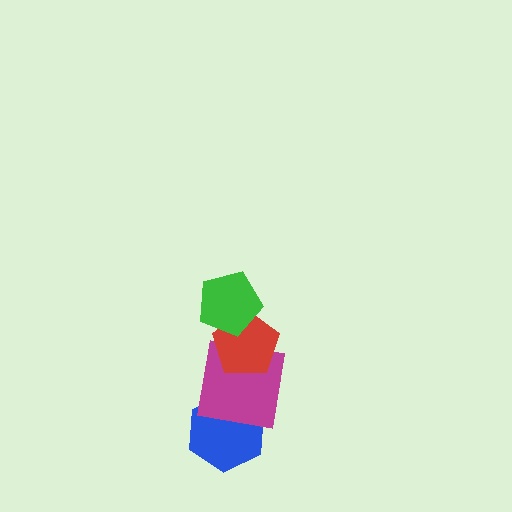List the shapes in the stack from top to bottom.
From top to bottom: the green pentagon, the red pentagon, the magenta square, the blue hexagon.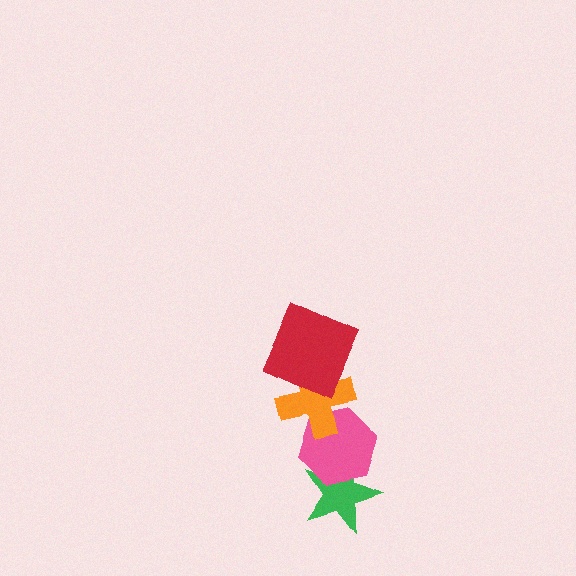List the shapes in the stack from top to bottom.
From top to bottom: the red square, the orange cross, the pink hexagon, the green star.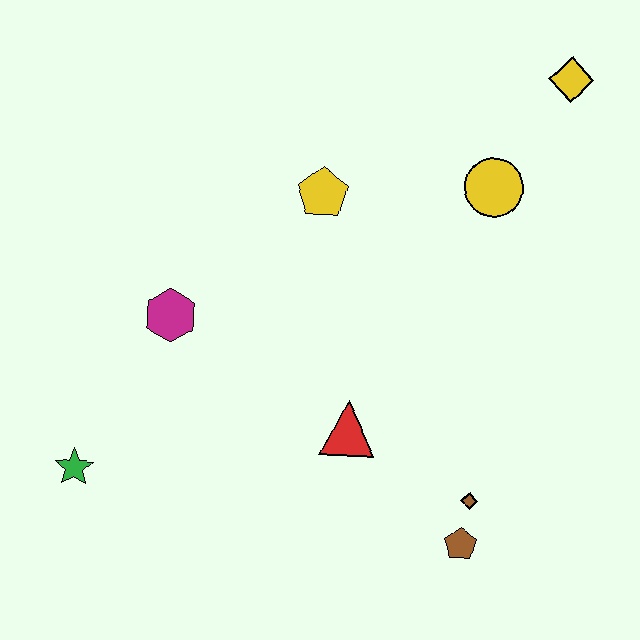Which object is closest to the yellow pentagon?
The yellow circle is closest to the yellow pentagon.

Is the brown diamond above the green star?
No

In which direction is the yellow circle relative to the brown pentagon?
The yellow circle is above the brown pentagon.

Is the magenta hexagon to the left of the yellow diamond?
Yes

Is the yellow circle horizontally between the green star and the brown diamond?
No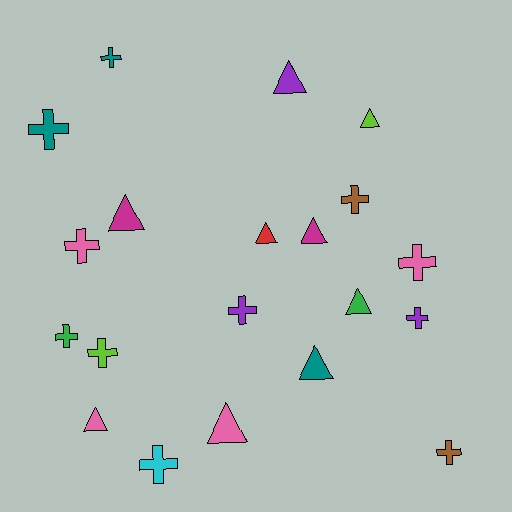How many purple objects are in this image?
There are 3 purple objects.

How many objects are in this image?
There are 20 objects.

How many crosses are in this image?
There are 11 crosses.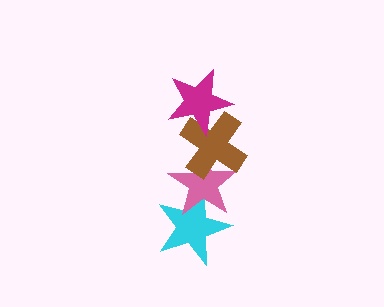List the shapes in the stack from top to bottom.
From top to bottom: the magenta star, the brown cross, the pink star, the cyan star.